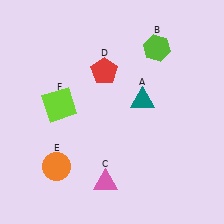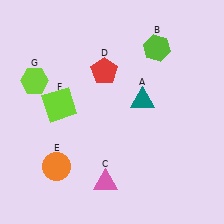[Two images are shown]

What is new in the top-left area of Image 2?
A lime hexagon (G) was added in the top-left area of Image 2.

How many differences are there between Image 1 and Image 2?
There is 1 difference between the two images.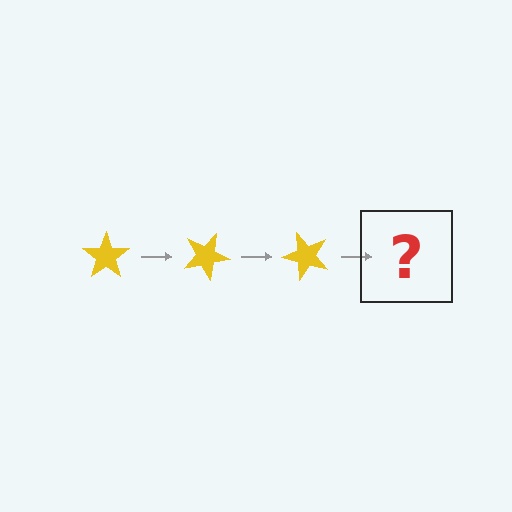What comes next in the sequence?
The next element should be a yellow star rotated 75 degrees.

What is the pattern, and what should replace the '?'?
The pattern is that the star rotates 25 degrees each step. The '?' should be a yellow star rotated 75 degrees.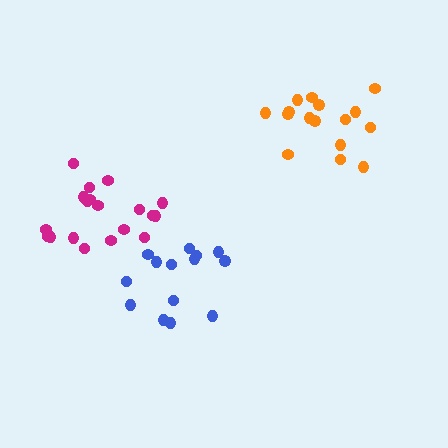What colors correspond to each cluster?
The clusters are colored: magenta, orange, blue.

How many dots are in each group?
Group 1: 19 dots, Group 2: 16 dots, Group 3: 14 dots (49 total).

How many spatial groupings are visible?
There are 3 spatial groupings.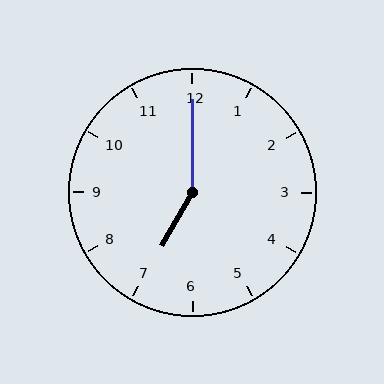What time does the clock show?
7:00.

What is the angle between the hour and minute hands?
Approximately 150 degrees.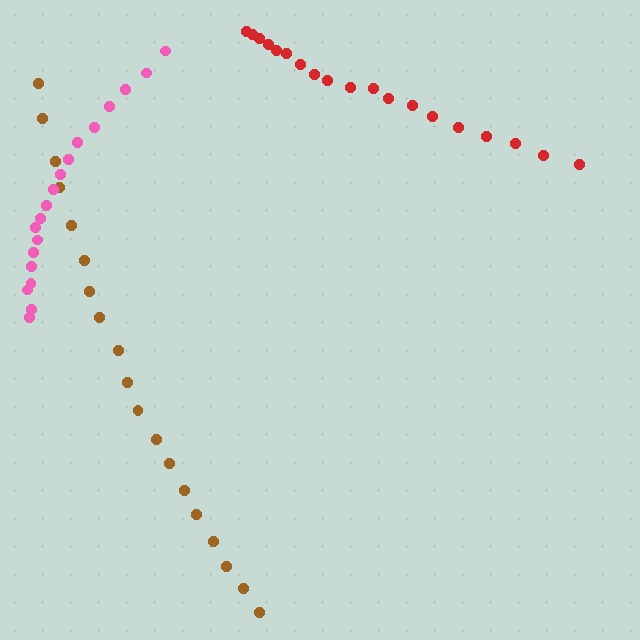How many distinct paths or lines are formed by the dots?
There are 3 distinct paths.